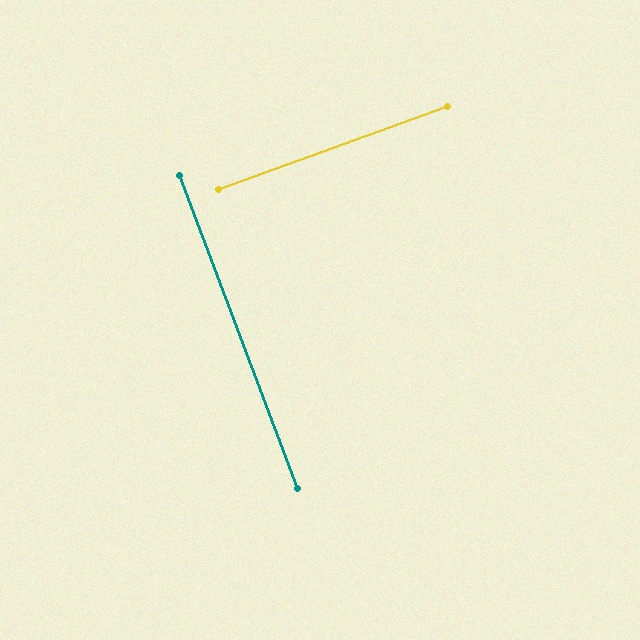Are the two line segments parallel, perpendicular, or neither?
Perpendicular — they meet at approximately 89°.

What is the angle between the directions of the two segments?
Approximately 89 degrees.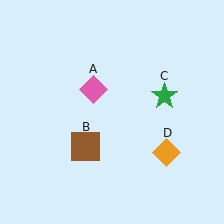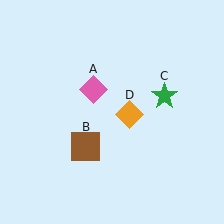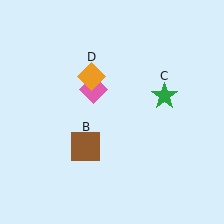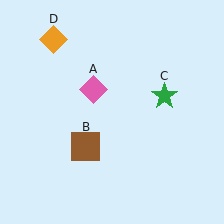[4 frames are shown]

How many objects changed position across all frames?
1 object changed position: orange diamond (object D).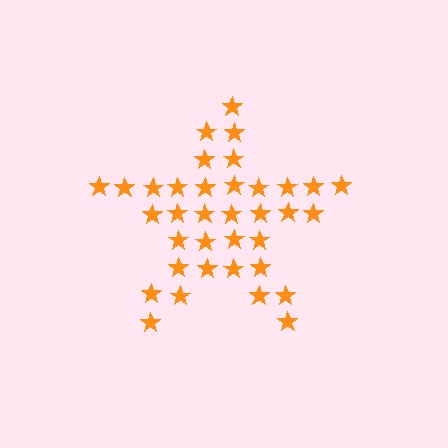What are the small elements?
The small elements are stars.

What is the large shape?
The large shape is a star.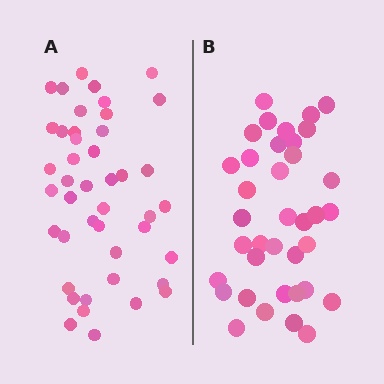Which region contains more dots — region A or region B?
Region A (the left region) has more dots.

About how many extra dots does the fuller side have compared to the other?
Region A has roughly 8 or so more dots than region B.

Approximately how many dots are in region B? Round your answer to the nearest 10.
About 40 dots. (The exact count is 37, which rounds to 40.)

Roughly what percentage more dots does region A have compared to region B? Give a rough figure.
About 20% more.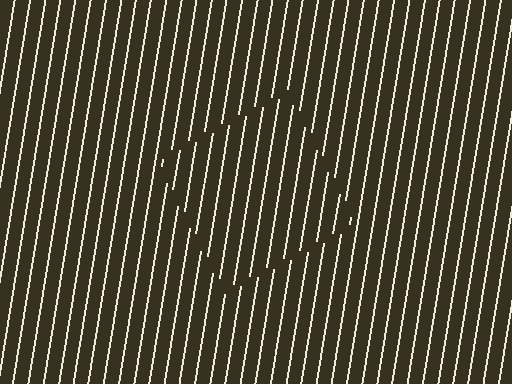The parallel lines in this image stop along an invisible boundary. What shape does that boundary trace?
An illusory square. The interior of the shape contains the same grating, shifted by half a period — the contour is defined by the phase discontinuity where line-ends from the inner and outer gratings abut.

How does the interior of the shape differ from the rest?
The interior of the shape contains the same grating, shifted by half a period — the contour is defined by the phase discontinuity where line-ends from the inner and outer gratings abut.